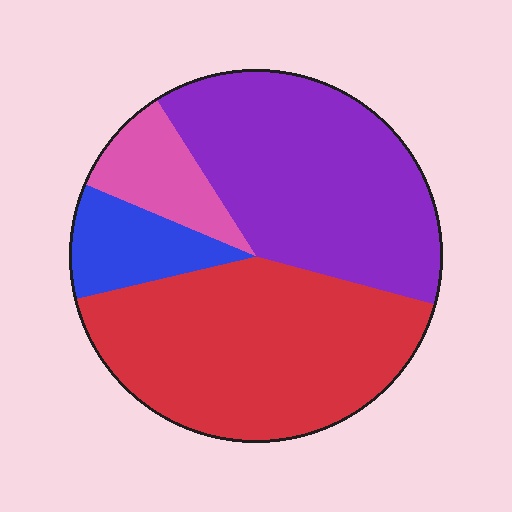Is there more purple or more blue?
Purple.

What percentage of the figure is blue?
Blue takes up about one tenth (1/10) of the figure.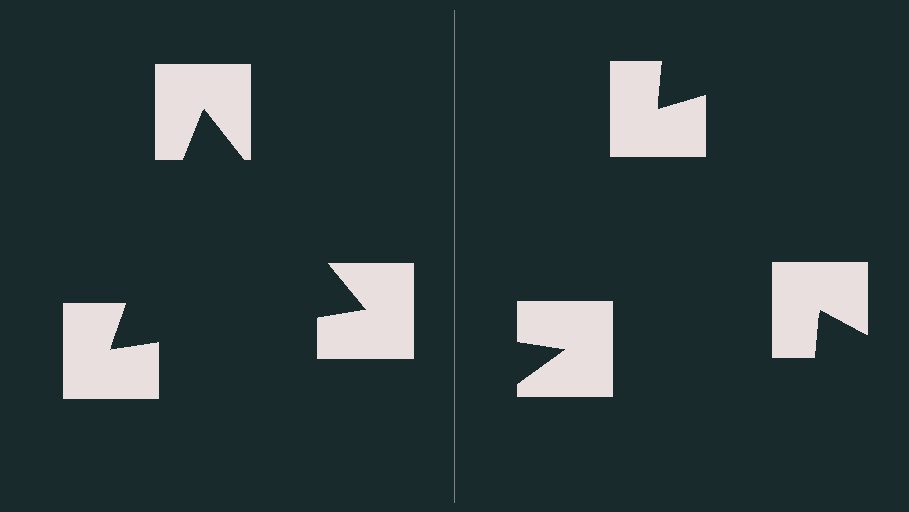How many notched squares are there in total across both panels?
6 — 3 on each side.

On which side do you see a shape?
An illusory triangle appears on the left side. On the right side the wedge cuts are rotated, so no coherent shape forms.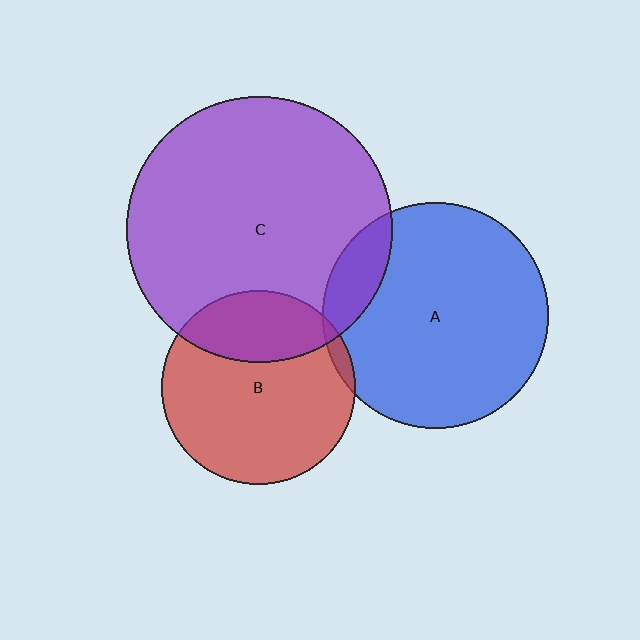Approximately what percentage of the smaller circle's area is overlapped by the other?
Approximately 5%.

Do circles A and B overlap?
Yes.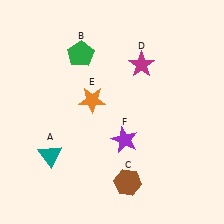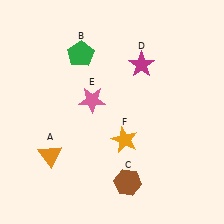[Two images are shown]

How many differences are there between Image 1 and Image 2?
There are 3 differences between the two images.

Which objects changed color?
A changed from teal to orange. E changed from orange to pink. F changed from purple to orange.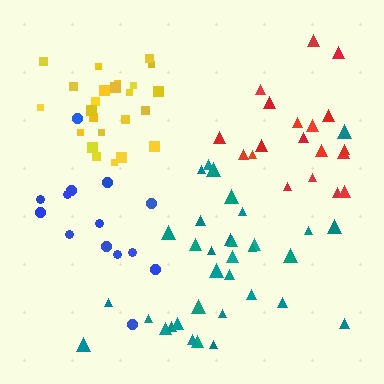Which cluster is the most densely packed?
Yellow.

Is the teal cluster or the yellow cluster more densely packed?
Yellow.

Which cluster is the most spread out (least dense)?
Red.